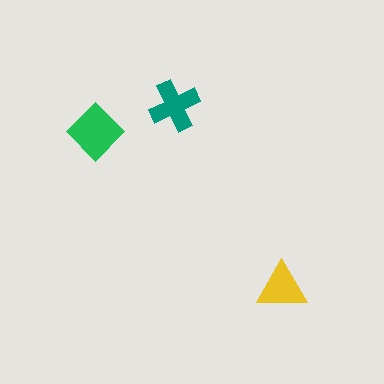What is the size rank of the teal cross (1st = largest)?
2nd.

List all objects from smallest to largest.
The yellow triangle, the teal cross, the green diamond.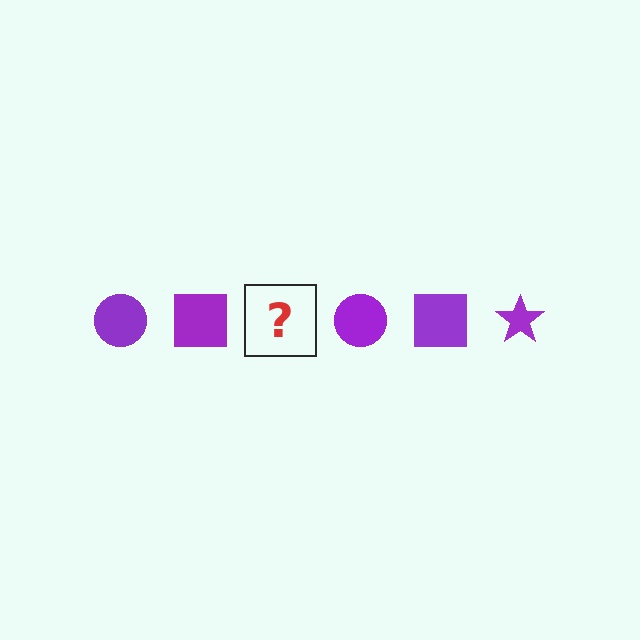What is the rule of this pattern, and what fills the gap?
The rule is that the pattern cycles through circle, square, star shapes in purple. The gap should be filled with a purple star.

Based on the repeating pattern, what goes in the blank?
The blank should be a purple star.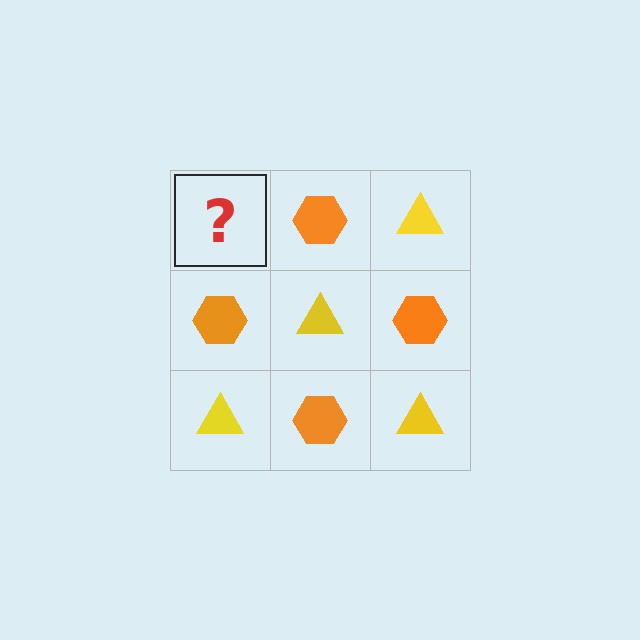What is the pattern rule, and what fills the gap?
The rule is that it alternates yellow triangle and orange hexagon in a checkerboard pattern. The gap should be filled with a yellow triangle.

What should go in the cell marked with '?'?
The missing cell should contain a yellow triangle.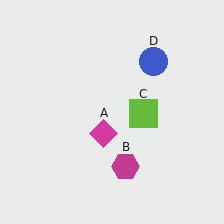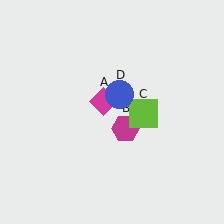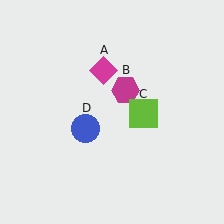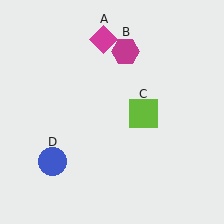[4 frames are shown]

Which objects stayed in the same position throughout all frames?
Lime square (object C) remained stationary.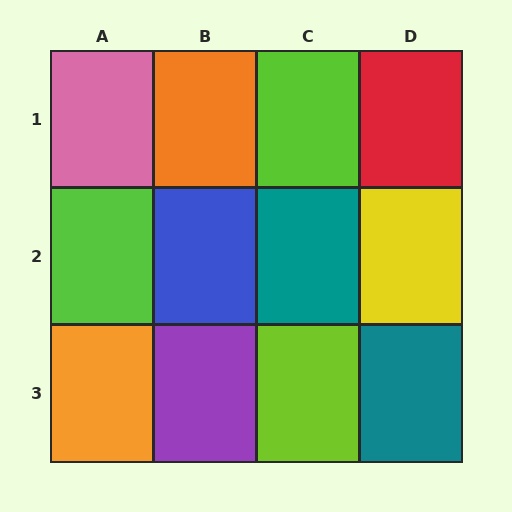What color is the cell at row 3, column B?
Purple.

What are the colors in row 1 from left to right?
Pink, orange, lime, red.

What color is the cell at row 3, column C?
Lime.